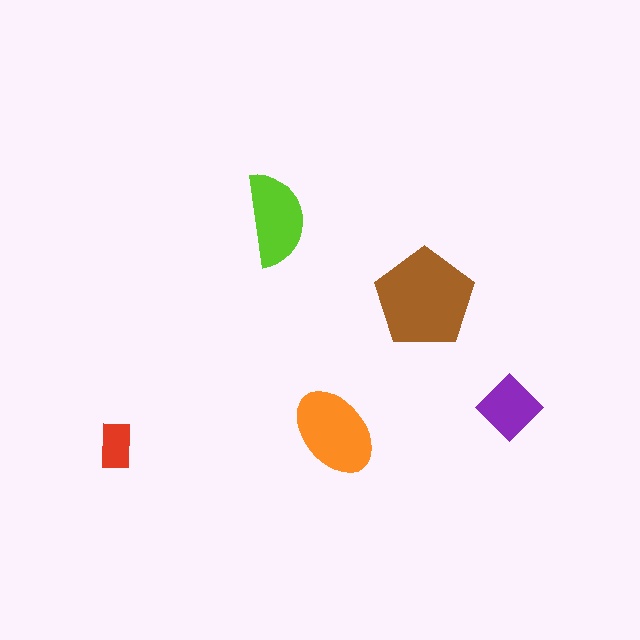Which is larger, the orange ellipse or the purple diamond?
The orange ellipse.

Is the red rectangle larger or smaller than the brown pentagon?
Smaller.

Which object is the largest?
The brown pentagon.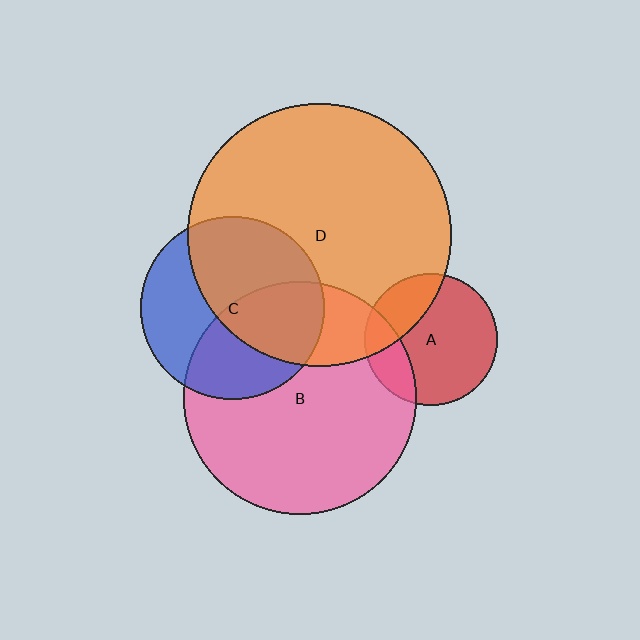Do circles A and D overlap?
Yes.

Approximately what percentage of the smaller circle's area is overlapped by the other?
Approximately 25%.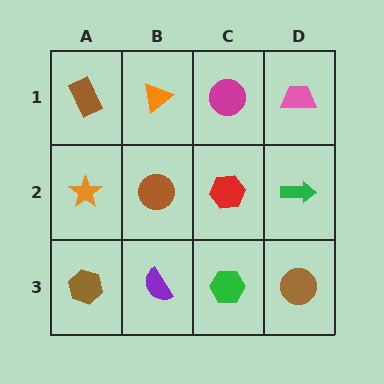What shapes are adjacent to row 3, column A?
An orange star (row 2, column A), a purple semicircle (row 3, column B).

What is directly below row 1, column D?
A green arrow.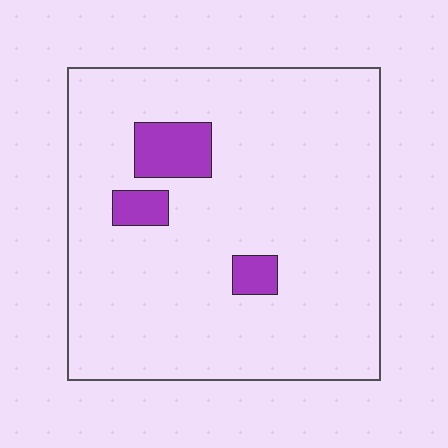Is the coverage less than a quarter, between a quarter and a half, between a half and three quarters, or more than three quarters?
Less than a quarter.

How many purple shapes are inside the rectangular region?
3.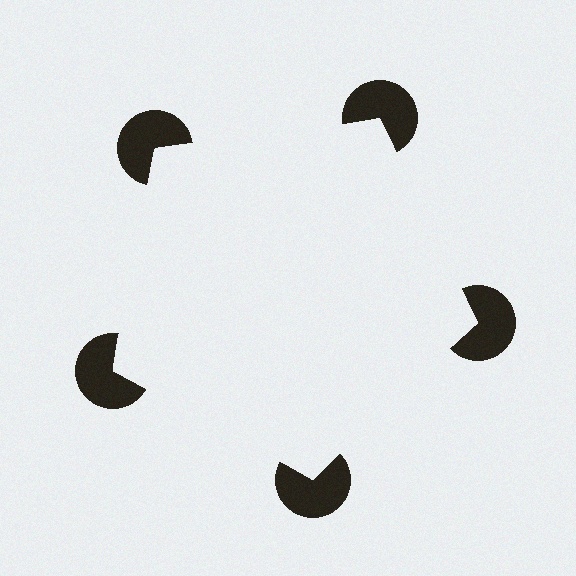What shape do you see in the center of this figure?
An illusory pentagon — its edges are inferred from the aligned wedge cuts in the pac-man discs, not physically drawn.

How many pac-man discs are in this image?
There are 5 — one at each vertex of the illusory pentagon.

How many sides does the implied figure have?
5 sides.